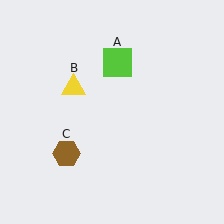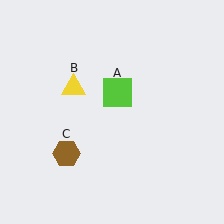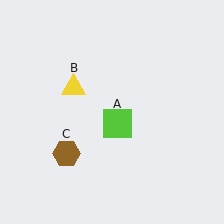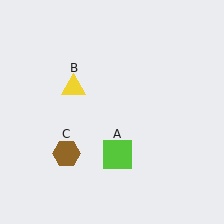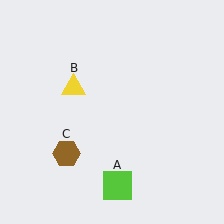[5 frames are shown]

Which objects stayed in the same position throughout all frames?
Yellow triangle (object B) and brown hexagon (object C) remained stationary.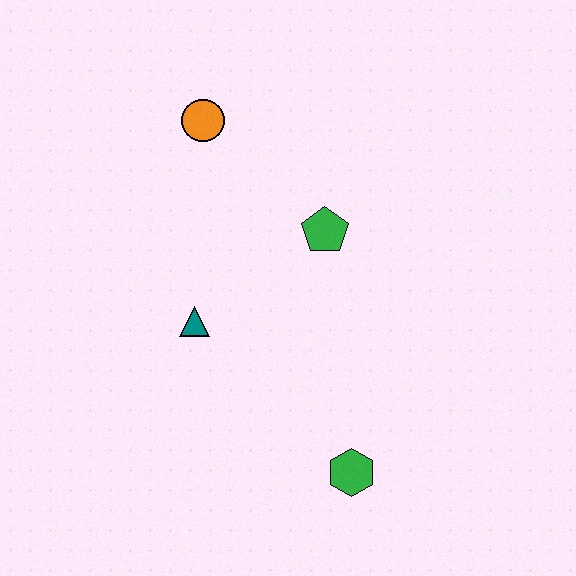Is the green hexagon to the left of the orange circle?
No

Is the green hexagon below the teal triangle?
Yes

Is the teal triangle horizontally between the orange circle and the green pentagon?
No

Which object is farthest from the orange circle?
The green hexagon is farthest from the orange circle.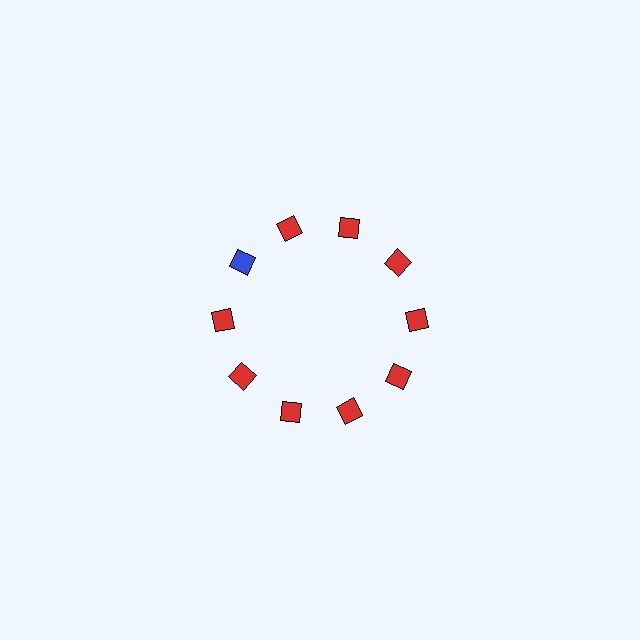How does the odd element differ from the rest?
It has a different color: blue instead of red.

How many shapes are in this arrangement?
There are 10 shapes arranged in a ring pattern.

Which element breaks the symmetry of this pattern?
The blue square at roughly the 10 o'clock position breaks the symmetry. All other shapes are red squares.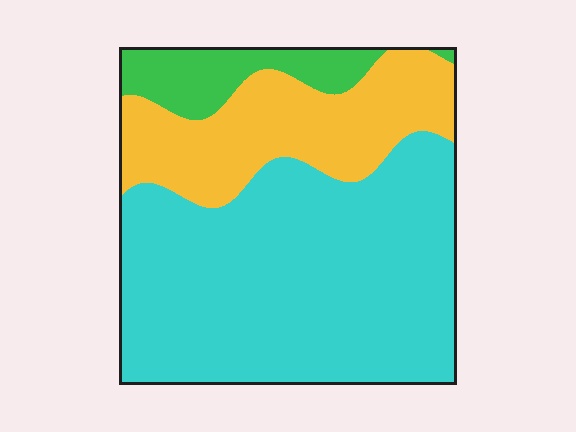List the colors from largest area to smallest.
From largest to smallest: cyan, yellow, green.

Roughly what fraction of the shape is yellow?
Yellow takes up between a sixth and a third of the shape.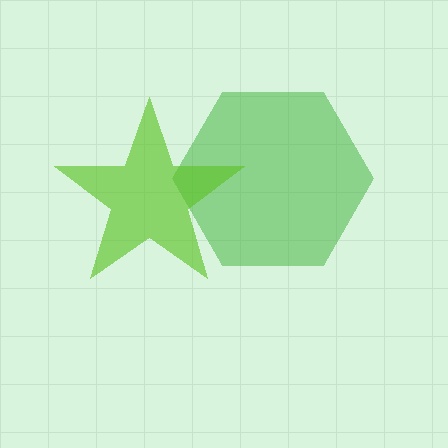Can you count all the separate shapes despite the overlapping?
Yes, there are 2 separate shapes.